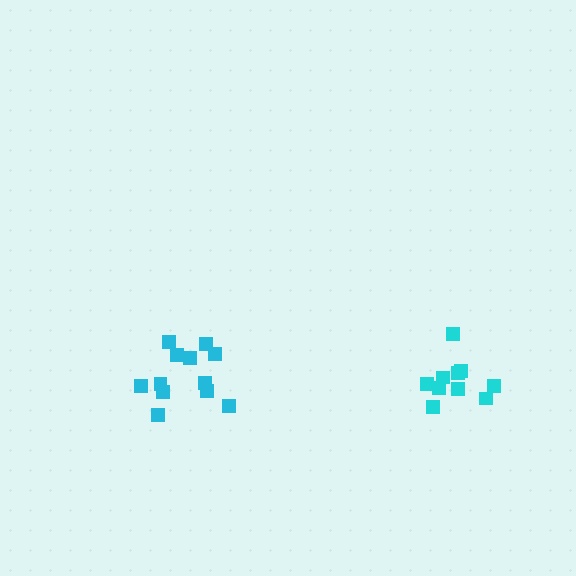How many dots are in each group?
Group 1: 12 dots, Group 2: 10 dots (22 total).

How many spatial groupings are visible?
There are 2 spatial groupings.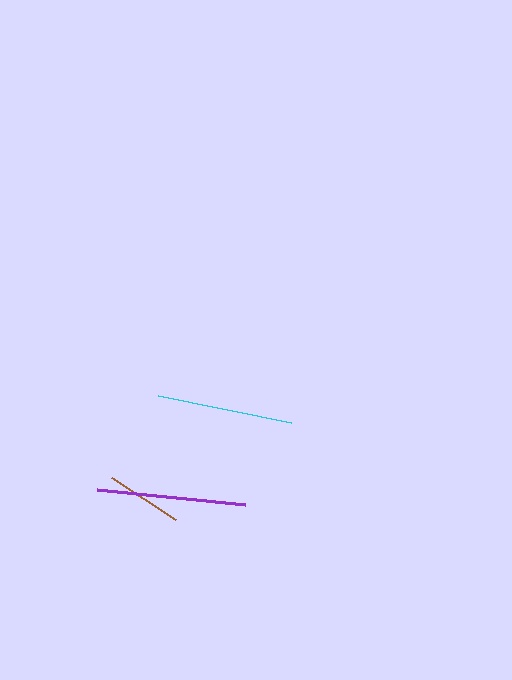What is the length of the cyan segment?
The cyan segment is approximately 136 pixels long.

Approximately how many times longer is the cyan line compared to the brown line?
The cyan line is approximately 1.8 times the length of the brown line.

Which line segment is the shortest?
The brown line is the shortest at approximately 77 pixels.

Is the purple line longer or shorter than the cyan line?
The purple line is longer than the cyan line.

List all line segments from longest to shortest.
From longest to shortest: purple, cyan, brown.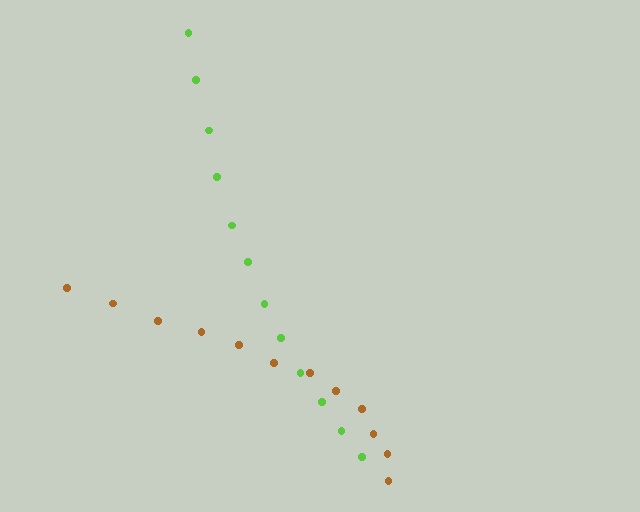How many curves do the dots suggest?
There are 2 distinct paths.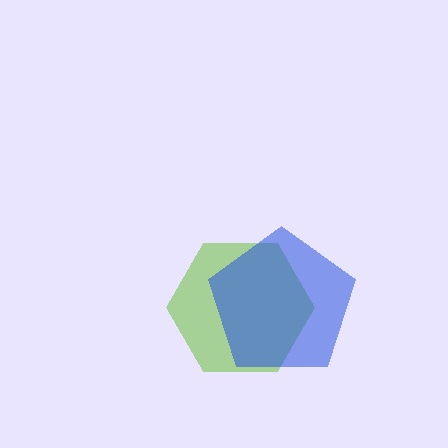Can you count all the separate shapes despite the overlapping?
Yes, there are 2 separate shapes.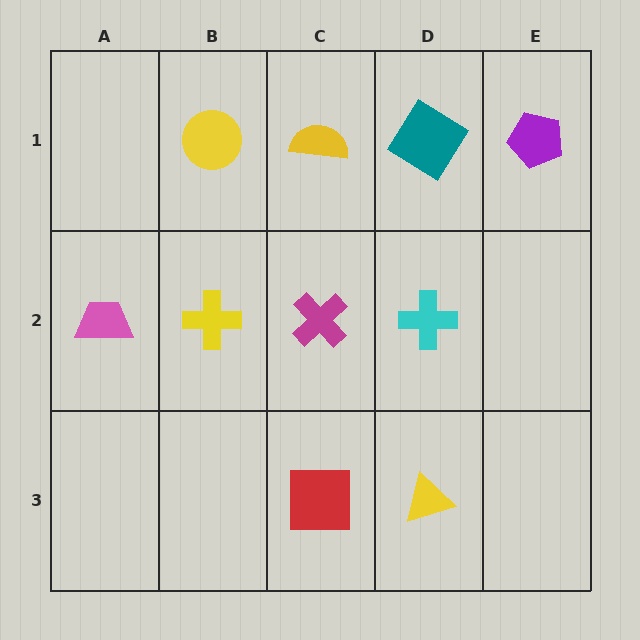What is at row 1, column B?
A yellow circle.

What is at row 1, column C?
A yellow semicircle.